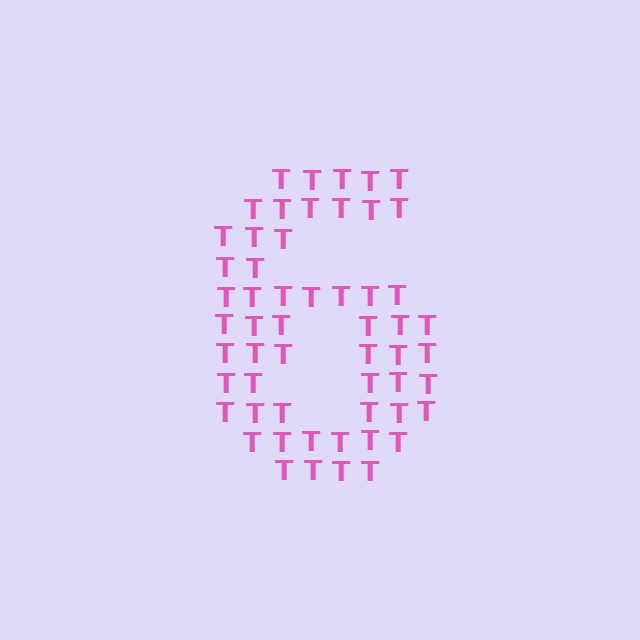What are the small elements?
The small elements are letter T's.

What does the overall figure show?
The overall figure shows the digit 6.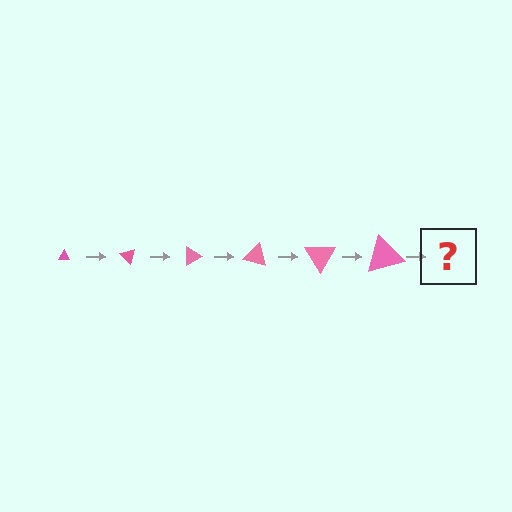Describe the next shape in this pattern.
It should be a triangle, larger than the previous one and rotated 270 degrees from the start.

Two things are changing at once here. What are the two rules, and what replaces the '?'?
The two rules are that the triangle grows larger each step and it rotates 45 degrees each step. The '?' should be a triangle, larger than the previous one and rotated 270 degrees from the start.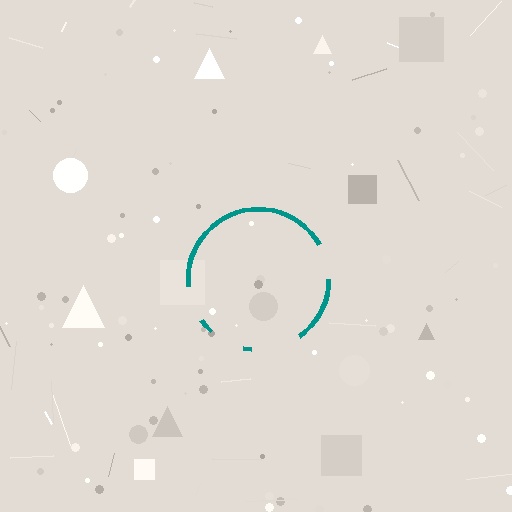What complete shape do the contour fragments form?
The contour fragments form a circle.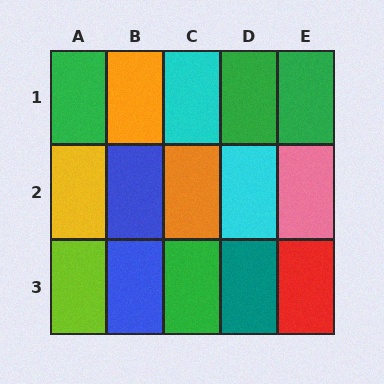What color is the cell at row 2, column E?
Pink.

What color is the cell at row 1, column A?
Green.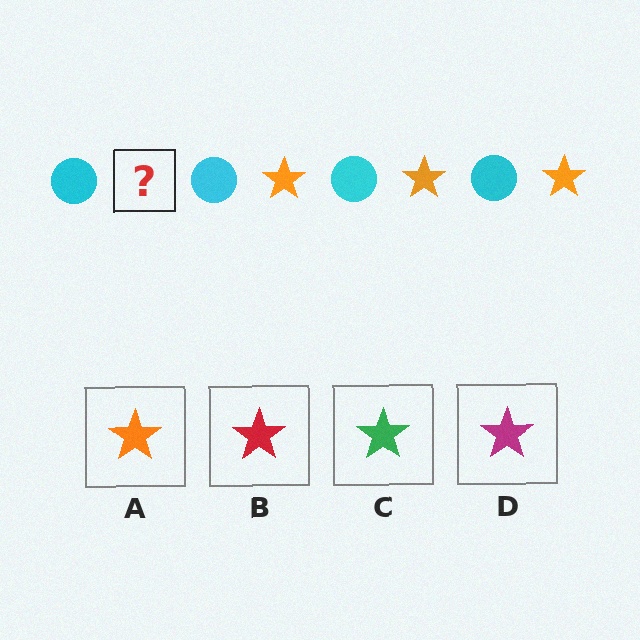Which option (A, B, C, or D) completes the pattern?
A.